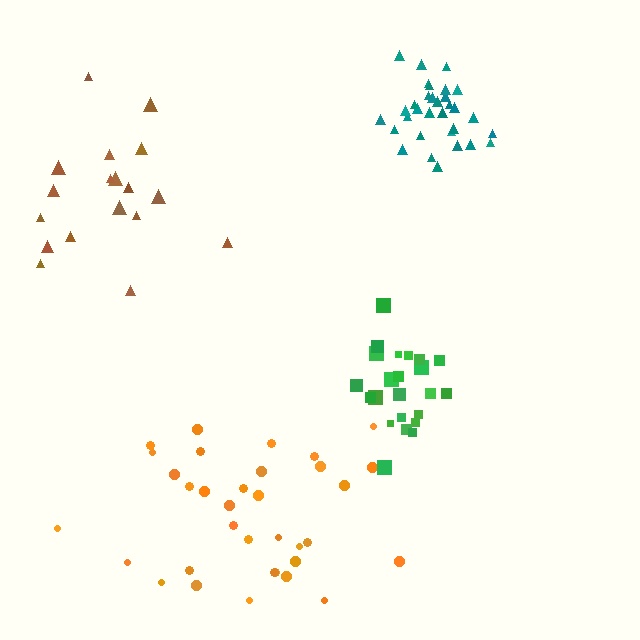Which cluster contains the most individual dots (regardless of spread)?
Orange (34).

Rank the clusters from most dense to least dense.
teal, green, orange, brown.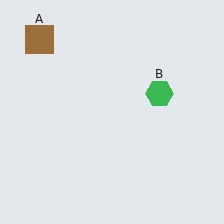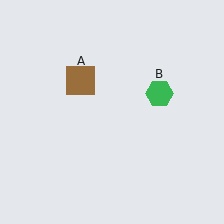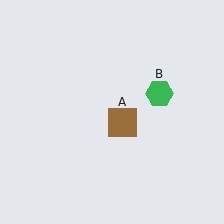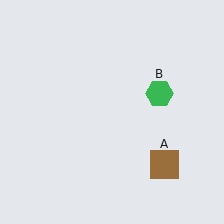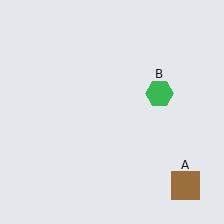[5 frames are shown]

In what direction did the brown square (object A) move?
The brown square (object A) moved down and to the right.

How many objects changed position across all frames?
1 object changed position: brown square (object A).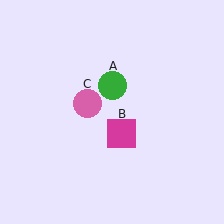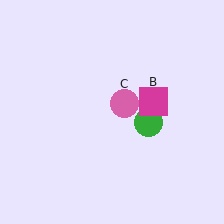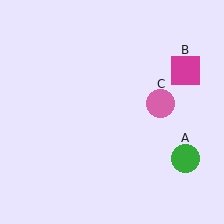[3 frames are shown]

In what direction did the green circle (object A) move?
The green circle (object A) moved down and to the right.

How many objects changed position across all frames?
3 objects changed position: green circle (object A), magenta square (object B), pink circle (object C).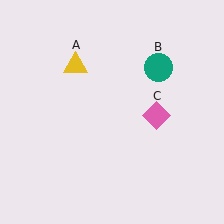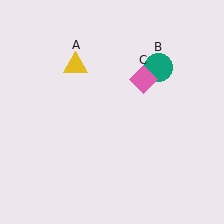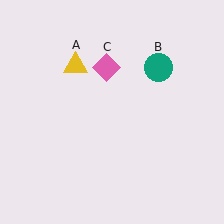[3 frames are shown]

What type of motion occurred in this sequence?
The pink diamond (object C) rotated counterclockwise around the center of the scene.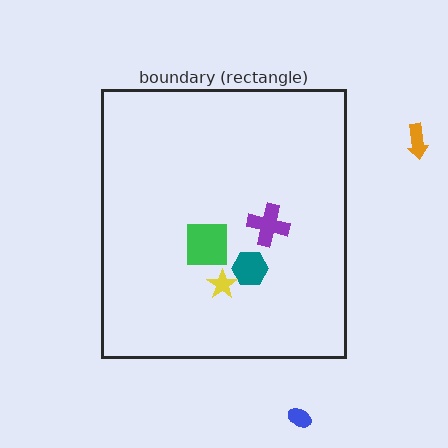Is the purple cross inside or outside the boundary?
Inside.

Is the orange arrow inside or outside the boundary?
Outside.